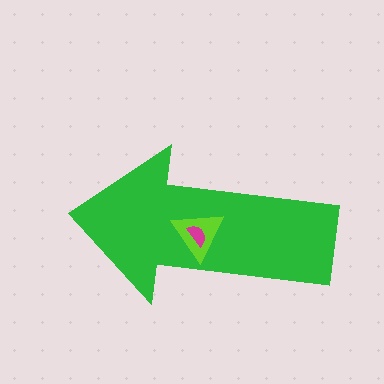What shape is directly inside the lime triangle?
The magenta semicircle.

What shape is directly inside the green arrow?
The lime triangle.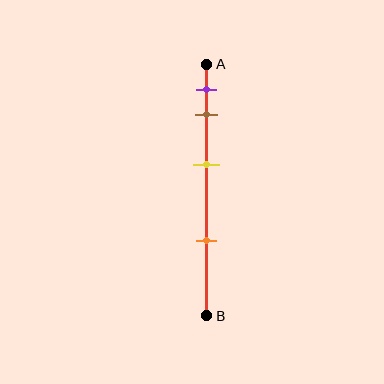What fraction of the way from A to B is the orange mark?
The orange mark is approximately 70% (0.7) of the way from A to B.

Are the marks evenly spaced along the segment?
No, the marks are not evenly spaced.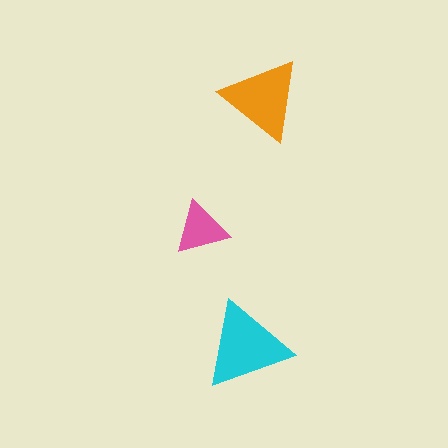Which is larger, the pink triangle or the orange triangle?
The orange one.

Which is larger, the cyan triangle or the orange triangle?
The cyan one.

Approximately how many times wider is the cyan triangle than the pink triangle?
About 1.5 times wider.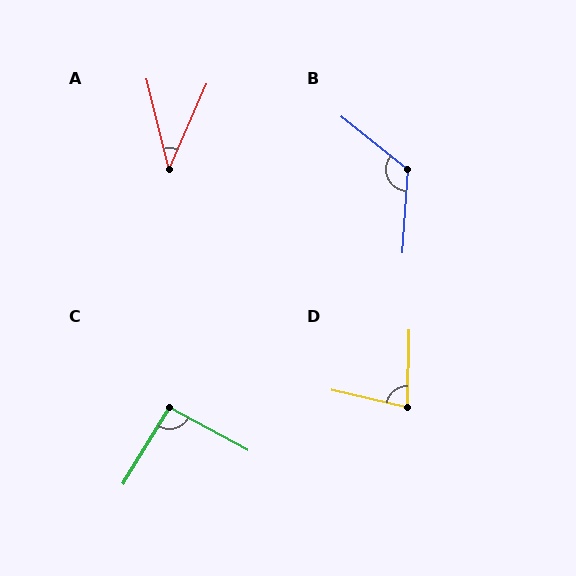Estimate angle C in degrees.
Approximately 93 degrees.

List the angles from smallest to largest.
A (38°), D (78°), C (93°), B (125°).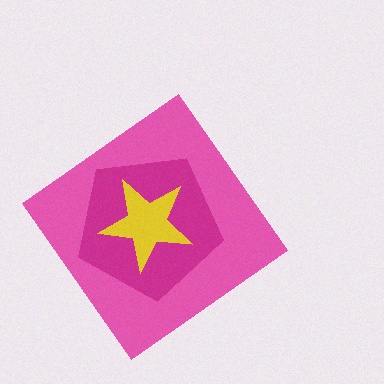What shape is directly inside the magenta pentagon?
The yellow star.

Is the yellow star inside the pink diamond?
Yes.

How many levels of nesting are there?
3.